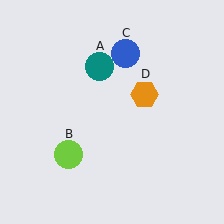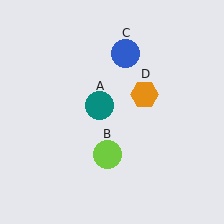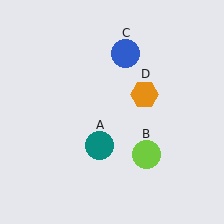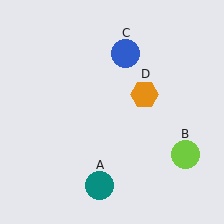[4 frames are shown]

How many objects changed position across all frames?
2 objects changed position: teal circle (object A), lime circle (object B).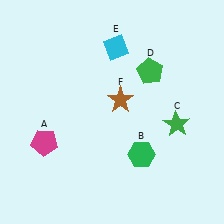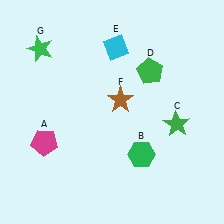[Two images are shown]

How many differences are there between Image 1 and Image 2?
There is 1 difference between the two images.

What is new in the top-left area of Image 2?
A green star (G) was added in the top-left area of Image 2.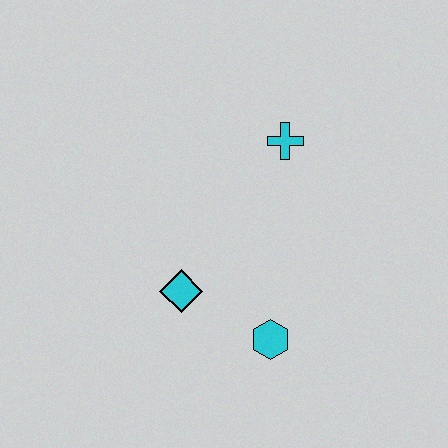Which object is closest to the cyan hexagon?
The cyan diamond is closest to the cyan hexagon.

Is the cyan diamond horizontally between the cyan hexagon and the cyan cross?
No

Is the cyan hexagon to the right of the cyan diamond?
Yes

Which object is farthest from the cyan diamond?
The cyan cross is farthest from the cyan diamond.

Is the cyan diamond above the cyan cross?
No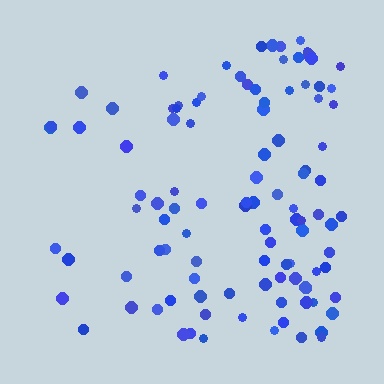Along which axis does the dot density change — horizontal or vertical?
Horizontal.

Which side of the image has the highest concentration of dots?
The right.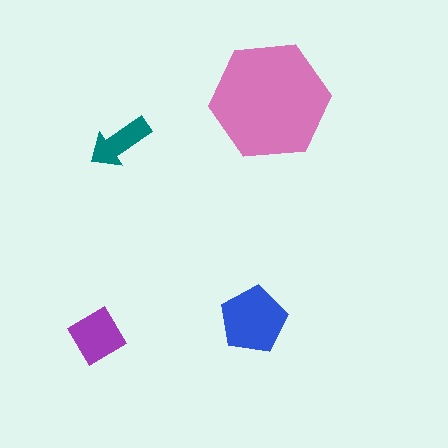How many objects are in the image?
There are 4 objects in the image.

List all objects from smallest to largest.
The teal arrow, the purple diamond, the blue pentagon, the pink hexagon.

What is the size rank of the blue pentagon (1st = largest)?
2nd.